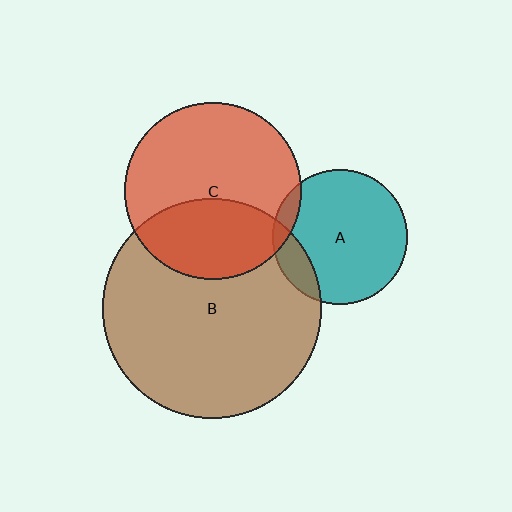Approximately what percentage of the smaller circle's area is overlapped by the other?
Approximately 15%.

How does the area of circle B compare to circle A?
Approximately 2.6 times.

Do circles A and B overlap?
Yes.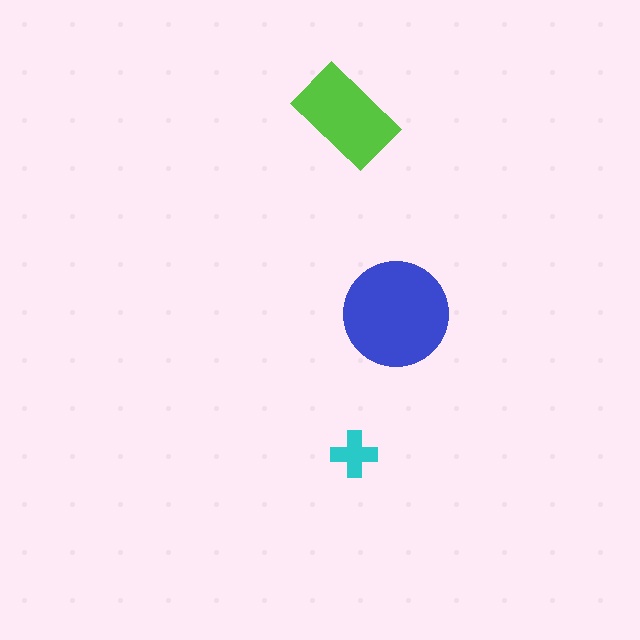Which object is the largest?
The blue circle.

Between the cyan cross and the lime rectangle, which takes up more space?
The lime rectangle.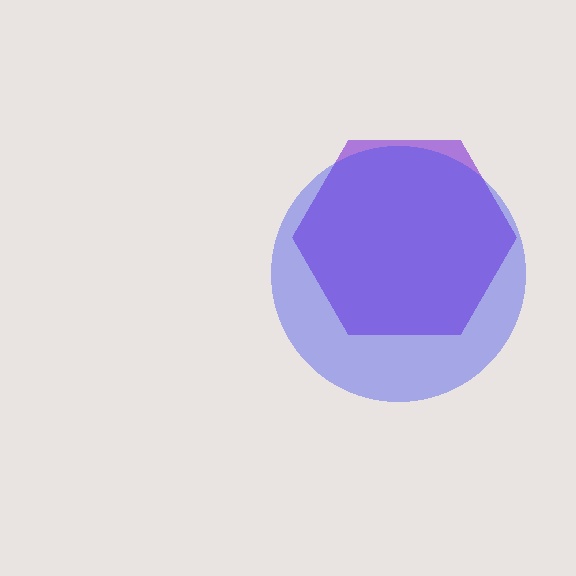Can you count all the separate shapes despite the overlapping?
Yes, there are 2 separate shapes.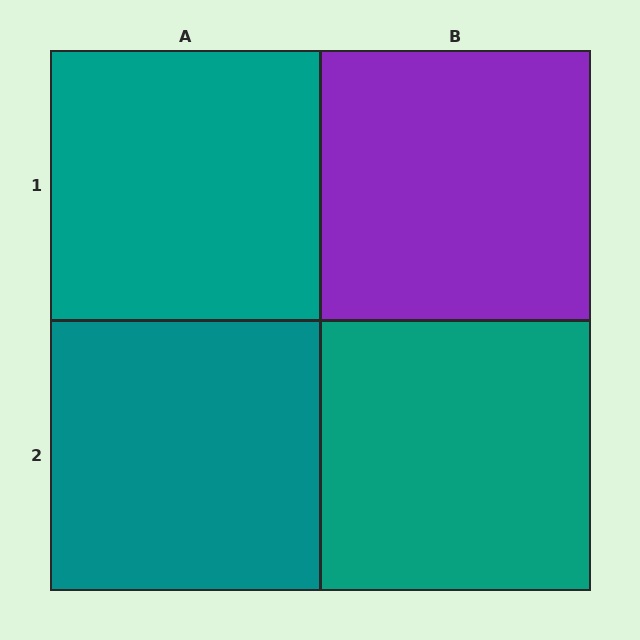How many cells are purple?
1 cell is purple.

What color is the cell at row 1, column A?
Teal.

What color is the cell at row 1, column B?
Purple.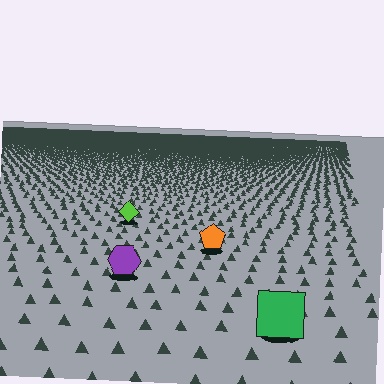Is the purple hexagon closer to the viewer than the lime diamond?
Yes. The purple hexagon is closer — you can tell from the texture gradient: the ground texture is coarser near it.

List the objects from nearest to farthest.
From nearest to farthest: the green square, the purple hexagon, the orange pentagon, the lime diamond.